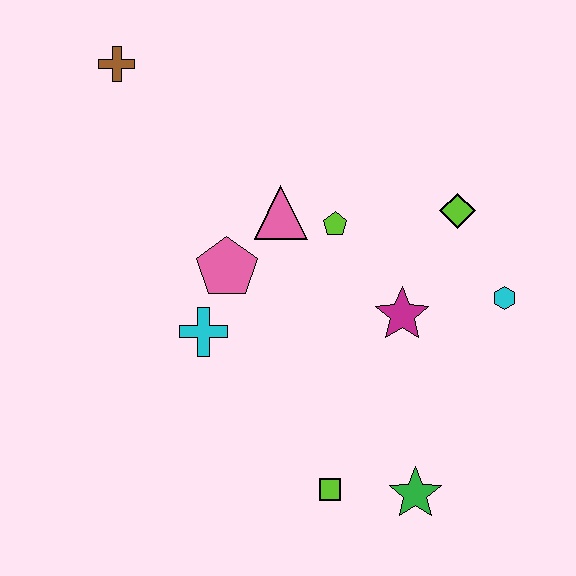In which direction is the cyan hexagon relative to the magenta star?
The cyan hexagon is to the right of the magenta star.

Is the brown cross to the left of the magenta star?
Yes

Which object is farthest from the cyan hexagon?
The brown cross is farthest from the cyan hexagon.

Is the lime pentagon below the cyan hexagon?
No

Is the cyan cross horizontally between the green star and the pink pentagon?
No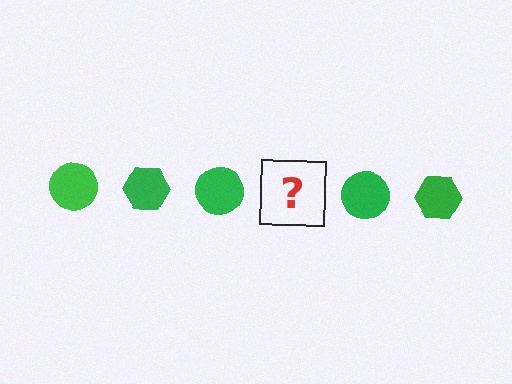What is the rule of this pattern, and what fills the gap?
The rule is that the pattern cycles through circle, hexagon shapes in green. The gap should be filled with a green hexagon.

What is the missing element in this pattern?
The missing element is a green hexagon.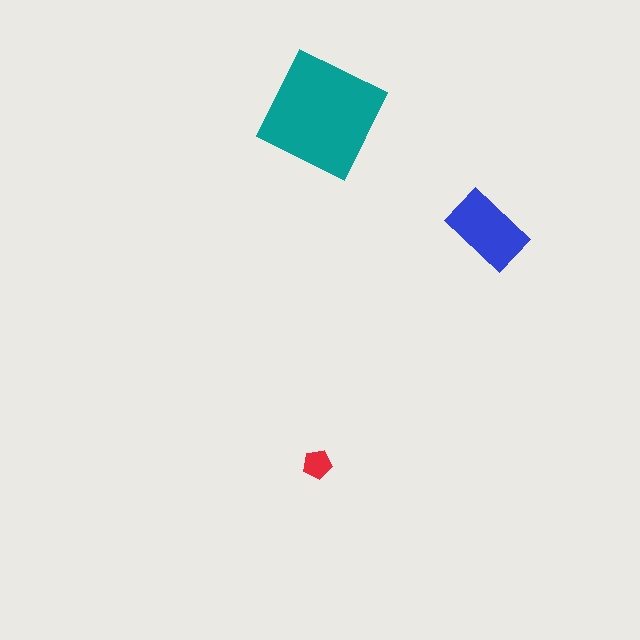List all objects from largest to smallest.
The teal square, the blue rectangle, the red pentagon.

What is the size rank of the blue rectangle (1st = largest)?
2nd.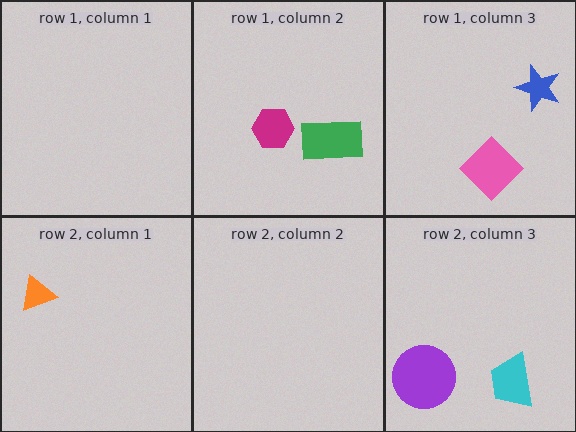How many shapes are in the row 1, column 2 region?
2.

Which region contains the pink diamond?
The row 1, column 3 region.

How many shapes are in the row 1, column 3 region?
2.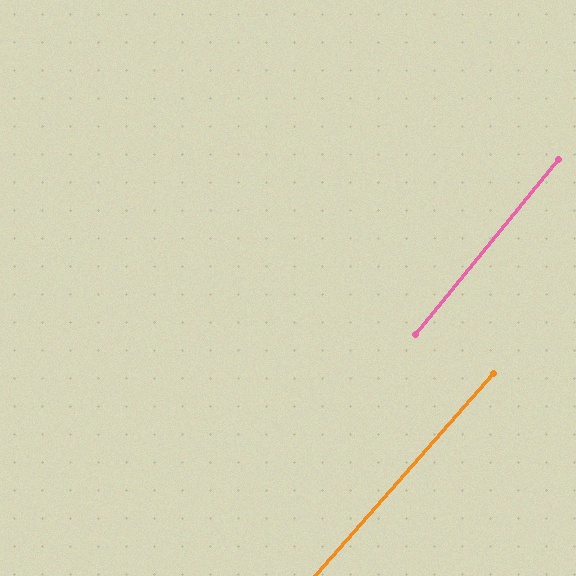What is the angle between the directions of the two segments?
Approximately 2 degrees.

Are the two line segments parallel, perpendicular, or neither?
Parallel — their directions differ by only 1.9°.